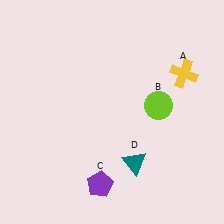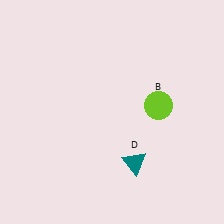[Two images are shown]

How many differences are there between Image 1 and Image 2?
There are 2 differences between the two images.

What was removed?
The yellow cross (A), the purple pentagon (C) were removed in Image 2.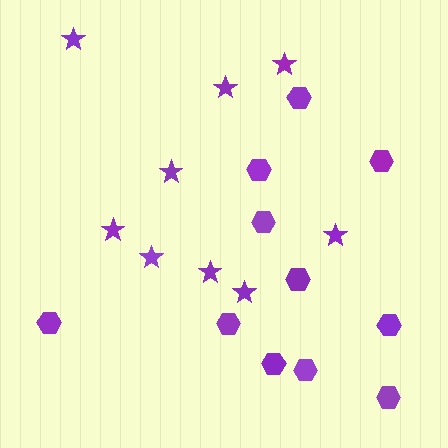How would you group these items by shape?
There are 2 groups: one group of stars (9) and one group of hexagons (11).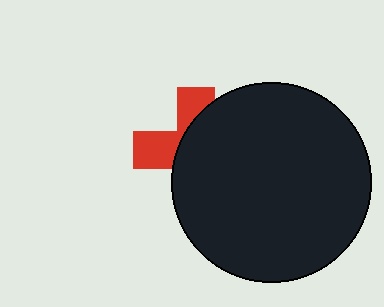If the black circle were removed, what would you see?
You would see the complete red cross.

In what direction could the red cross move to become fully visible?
The red cross could move left. That would shift it out from behind the black circle entirely.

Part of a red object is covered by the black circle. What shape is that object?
It is a cross.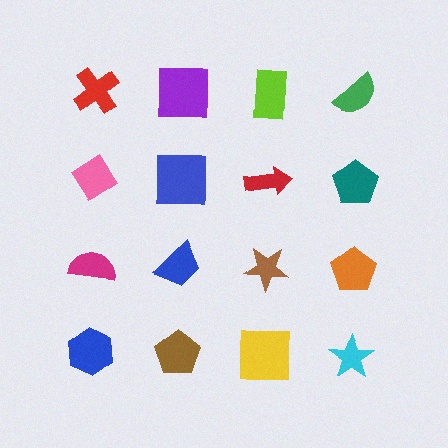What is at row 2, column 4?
A teal pentagon.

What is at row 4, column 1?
A blue hexagon.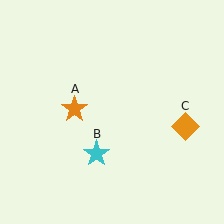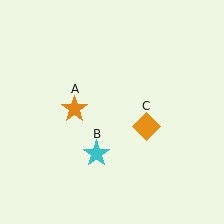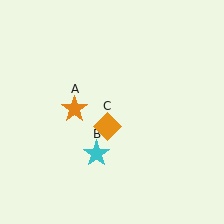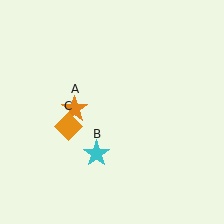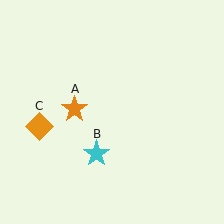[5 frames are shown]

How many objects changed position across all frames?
1 object changed position: orange diamond (object C).